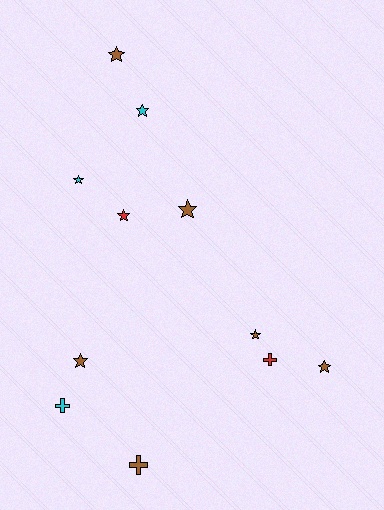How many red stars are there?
There is 1 red star.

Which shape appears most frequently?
Star, with 8 objects.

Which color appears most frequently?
Brown, with 6 objects.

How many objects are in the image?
There are 11 objects.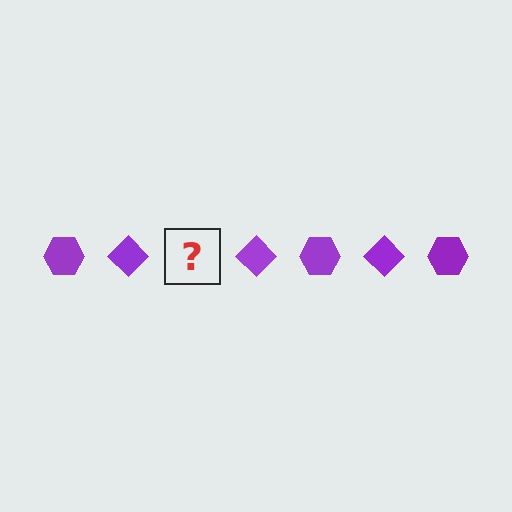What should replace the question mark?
The question mark should be replaced with a purple hexagon.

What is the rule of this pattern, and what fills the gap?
The rule is that the pattern cycles through hexagon, diamond shapes in purple. The gap should be filled with a purple hexagon.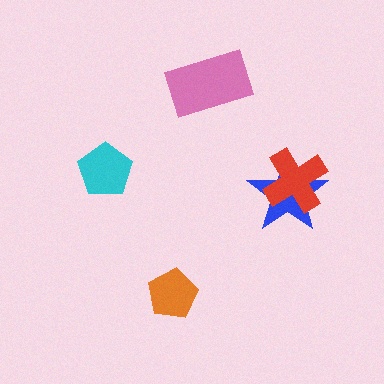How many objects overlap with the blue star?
1 object overlaps with the blue star.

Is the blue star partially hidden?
Yes, it is partially covered by another shape.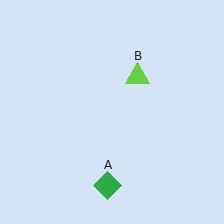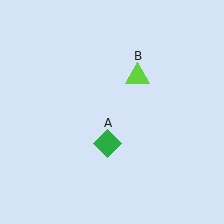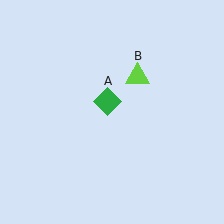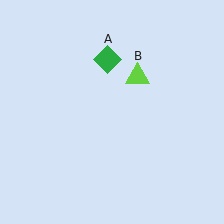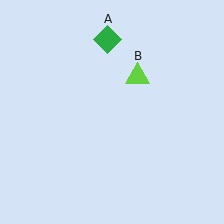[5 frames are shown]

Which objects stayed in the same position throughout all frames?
Lime triangle (object B) remained stationary.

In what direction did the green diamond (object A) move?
The green diamond (object A) moved up.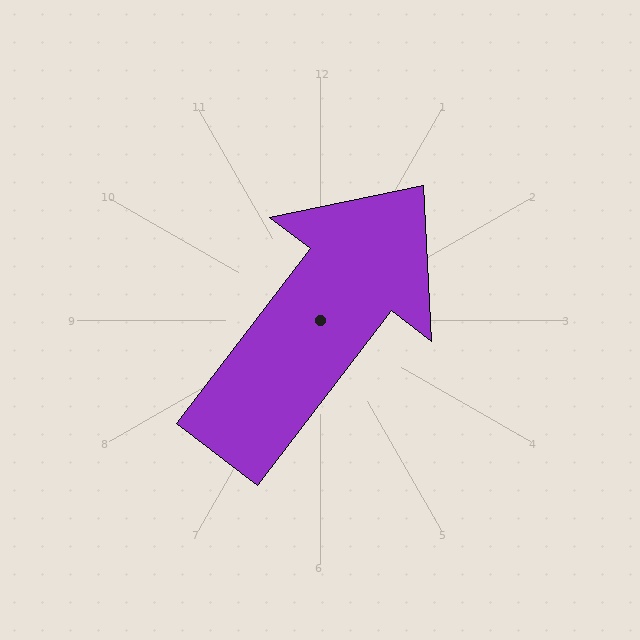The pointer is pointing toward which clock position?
Roughly 1 o'clock.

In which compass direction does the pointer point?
Northeast.